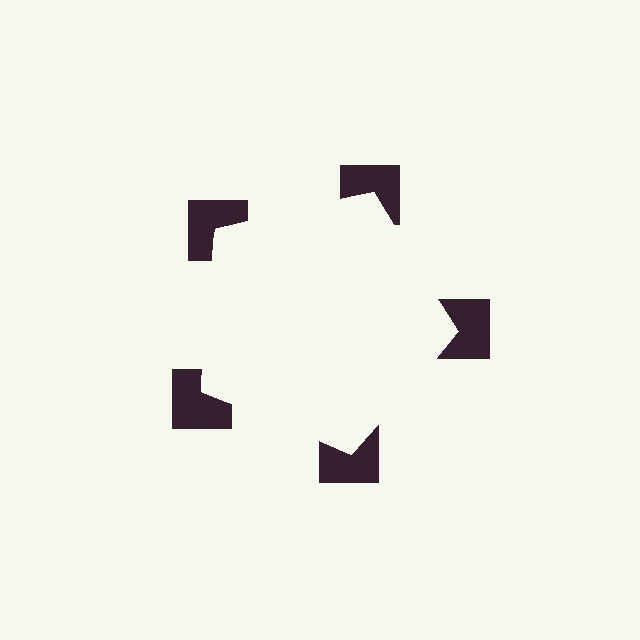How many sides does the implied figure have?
5 sides.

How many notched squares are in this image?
There are 5 — one at each vertex of the illusory pentagon.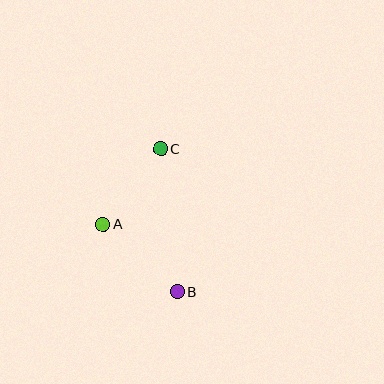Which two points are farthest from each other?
Points B and C are farthest from each other.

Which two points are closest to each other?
Points A and C are closest to each other.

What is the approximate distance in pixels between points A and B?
The distance between A and B is approximately 101 pixels.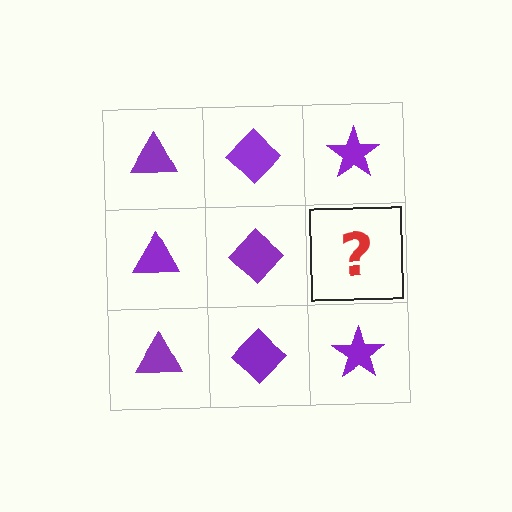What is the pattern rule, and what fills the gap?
The rule is that each column has a consistent shape. The gap should be filled with a purple star.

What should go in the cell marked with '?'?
The missing cell should contain a purple star.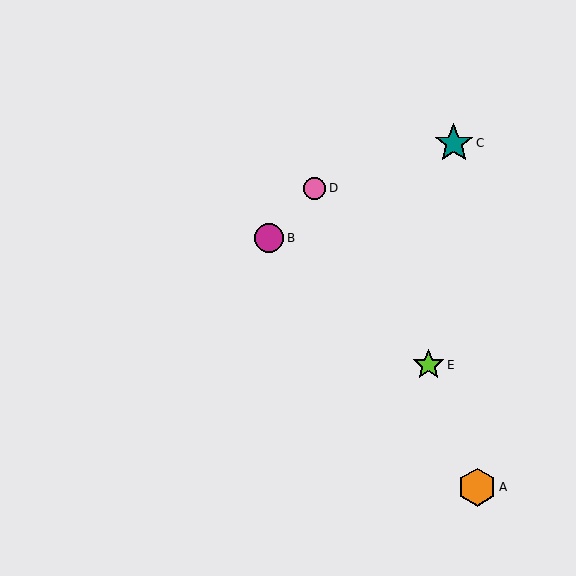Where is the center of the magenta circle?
The center of the magenta circle is at (269, 238).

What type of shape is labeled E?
Shape E is a lime star.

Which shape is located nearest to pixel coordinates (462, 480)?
The orange hexagon (labeled A) at (477, 487) is nearest to that location.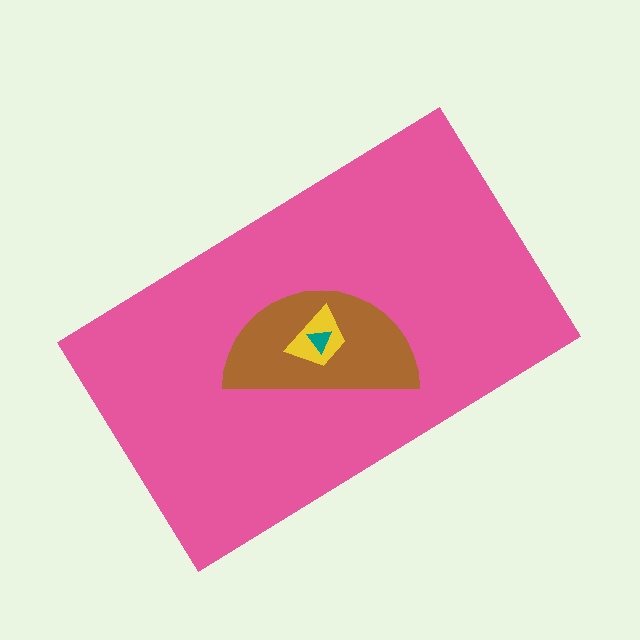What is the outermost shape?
The pink rectangle.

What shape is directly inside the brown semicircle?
The yellow trapezoid.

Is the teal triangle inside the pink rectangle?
Yes.